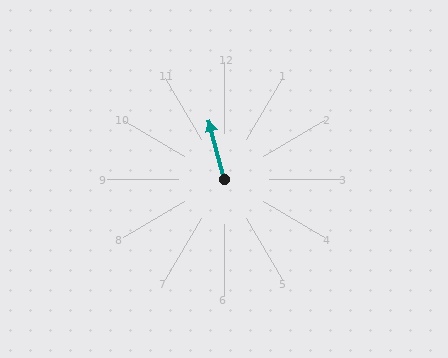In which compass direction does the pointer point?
North.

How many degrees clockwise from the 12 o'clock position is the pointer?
Approximately 345 degrees.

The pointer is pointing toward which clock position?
Roughly 12 o'clock.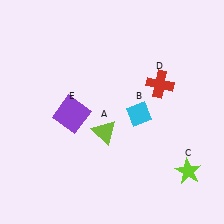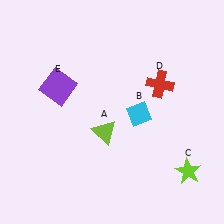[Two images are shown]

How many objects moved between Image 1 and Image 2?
1 object moved between the two images.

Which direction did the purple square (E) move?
The purple square (E) moved up.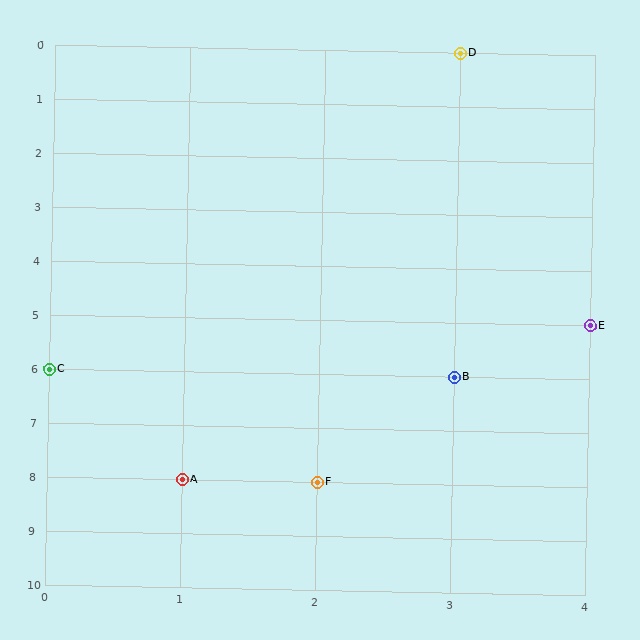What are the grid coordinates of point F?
Point F is at grid coordinates (2, 8).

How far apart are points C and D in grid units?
Points C and D are 3 columns and 6 rows apart (about 6.7 grid units diagonally).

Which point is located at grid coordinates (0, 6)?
Point C is at (0, 6).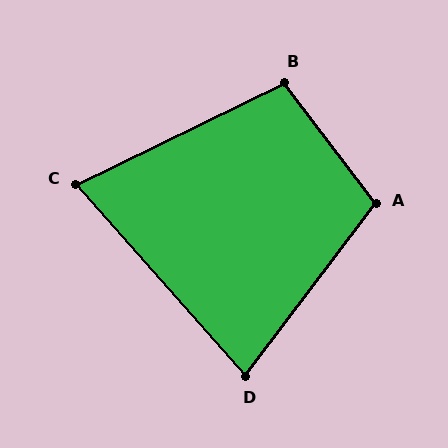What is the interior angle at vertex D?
Approximately 79 degrees (acute).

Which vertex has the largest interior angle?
A, at approximately 106 degrees.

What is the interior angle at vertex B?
Approximately 101 degrees (obtuse).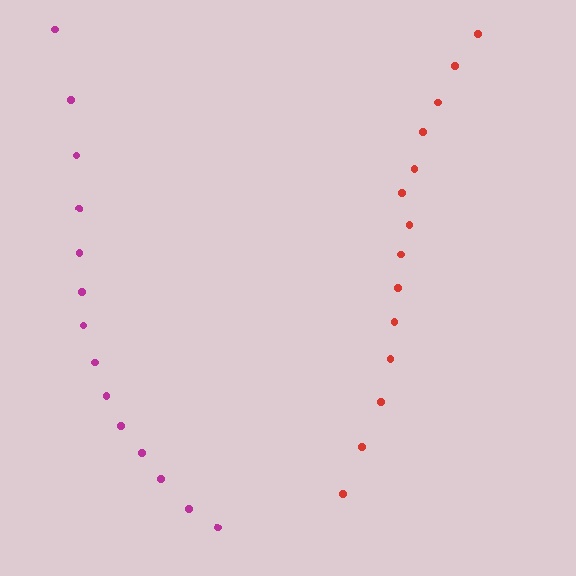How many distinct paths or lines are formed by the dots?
There are 2 distinct paths.